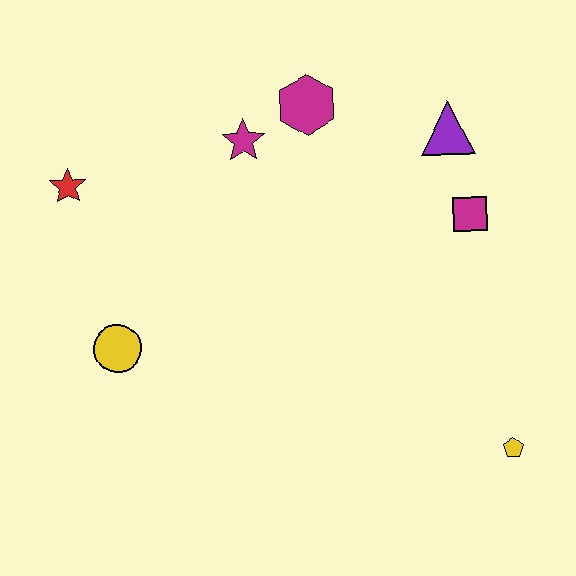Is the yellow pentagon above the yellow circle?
No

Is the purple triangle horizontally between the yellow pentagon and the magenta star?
Yes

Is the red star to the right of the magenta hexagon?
No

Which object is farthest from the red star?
The yellow pentagon is farthest from the red star.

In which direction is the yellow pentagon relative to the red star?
The yellow pentagon is to the right of the red star.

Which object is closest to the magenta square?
The purple triangle is closest to the magenta square.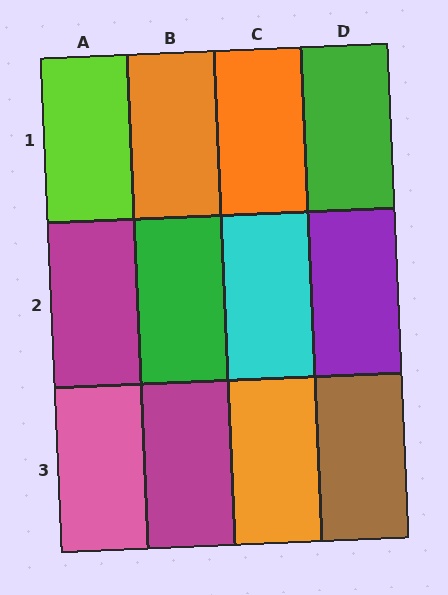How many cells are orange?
3 cells are orange.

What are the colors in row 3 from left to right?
Pink, magenta, orange, brown.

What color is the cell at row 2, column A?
Magenta.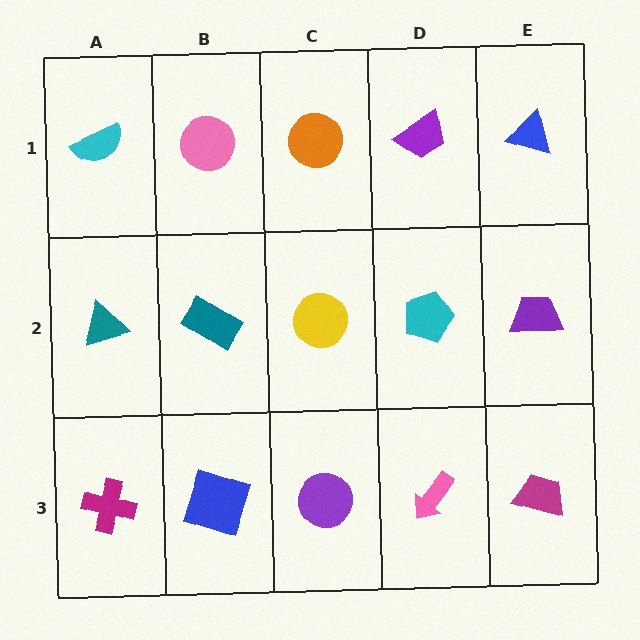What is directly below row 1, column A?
A teal triangle.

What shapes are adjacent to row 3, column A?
A teal triangle (row 2, column A), a blue square (row 3, column B).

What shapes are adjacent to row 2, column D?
A purple trapezoid (row 1, column D), a pink arrow (row 3, column D), a yellow circle (row 2, column C), a purple trapezoid (row 2, column E).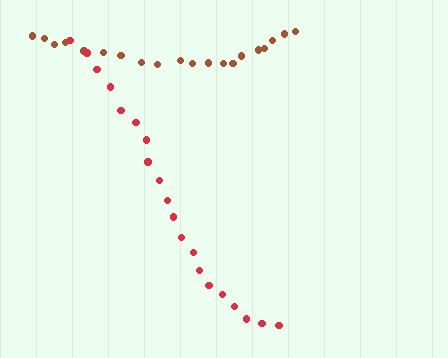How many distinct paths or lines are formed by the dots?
There are 2 distinct paths.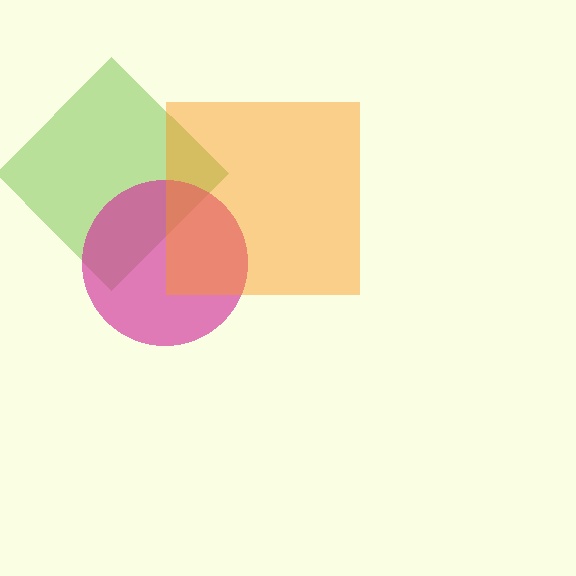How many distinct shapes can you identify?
There are 3 distinct shapes: a lime diamond, a magenta circle, an orange square.